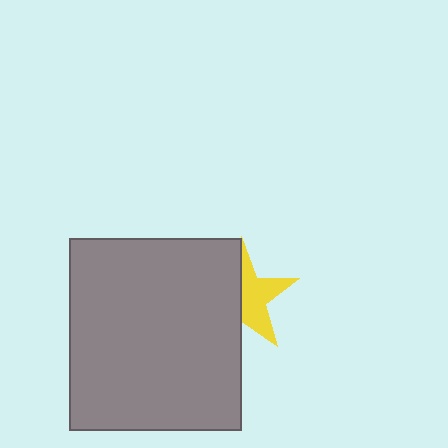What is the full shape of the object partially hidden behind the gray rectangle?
The partially hidden object is a yellow star.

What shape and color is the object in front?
The object in front is a gray rectangle.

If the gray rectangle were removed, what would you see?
You would see the complete yellow star.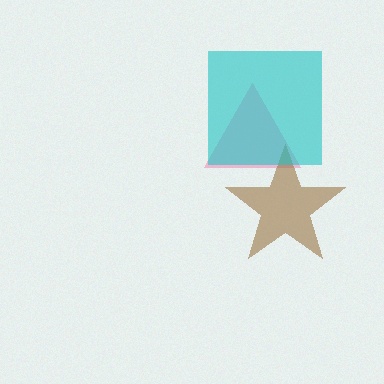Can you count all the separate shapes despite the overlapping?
Yes, there are 3 separate shapes.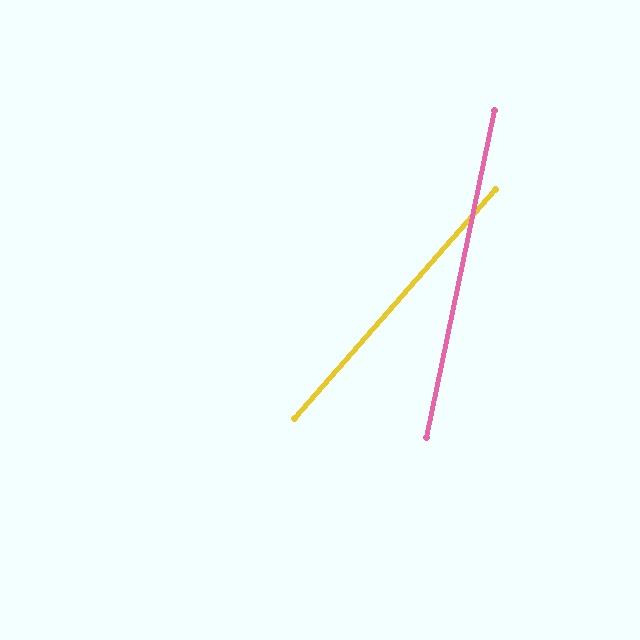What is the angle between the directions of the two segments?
Approximately 29 degrees.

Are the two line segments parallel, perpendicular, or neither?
Neither parallel nor perpendicular — they differ by about 29°.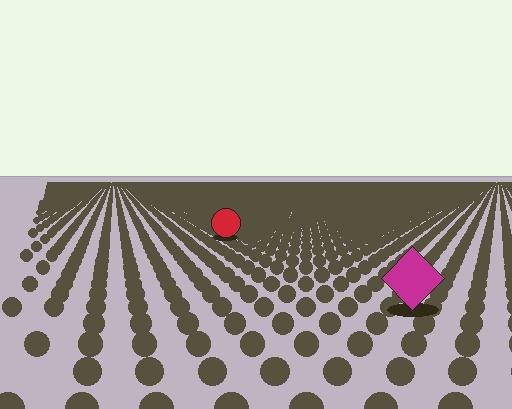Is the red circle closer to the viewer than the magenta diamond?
No. The magenta diamond is closer — you can tell from the texture gradient: the ground texture is coarser near it.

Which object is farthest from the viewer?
The red circle is farthest from the viewer. It appears smaller and the ground texture around it is denser.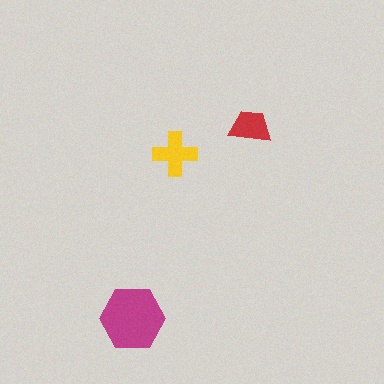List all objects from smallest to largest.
The red trapezoid, the yellow cross, the magenta hexagon.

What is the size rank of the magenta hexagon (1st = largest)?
1st.